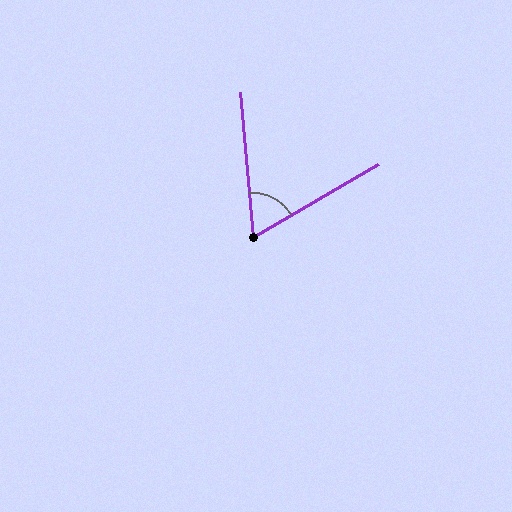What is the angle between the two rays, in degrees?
Approximately 65 degrees.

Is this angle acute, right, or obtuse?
It is acute.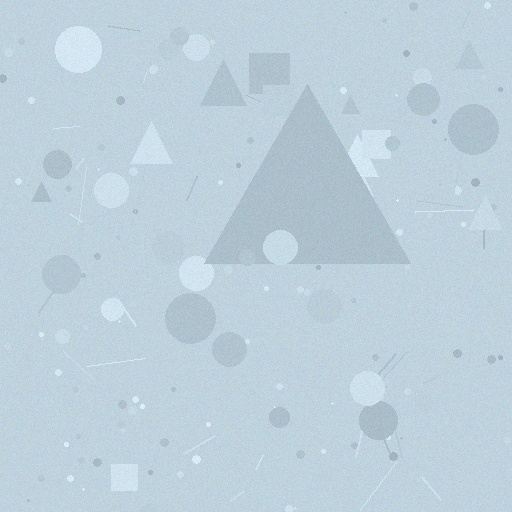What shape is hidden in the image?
A triangle is hidden in the image.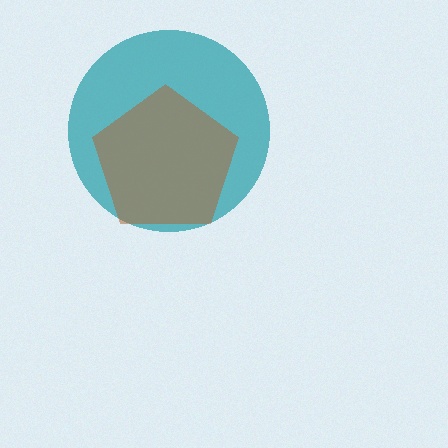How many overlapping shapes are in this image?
There are 2 overlapping shapes in the image.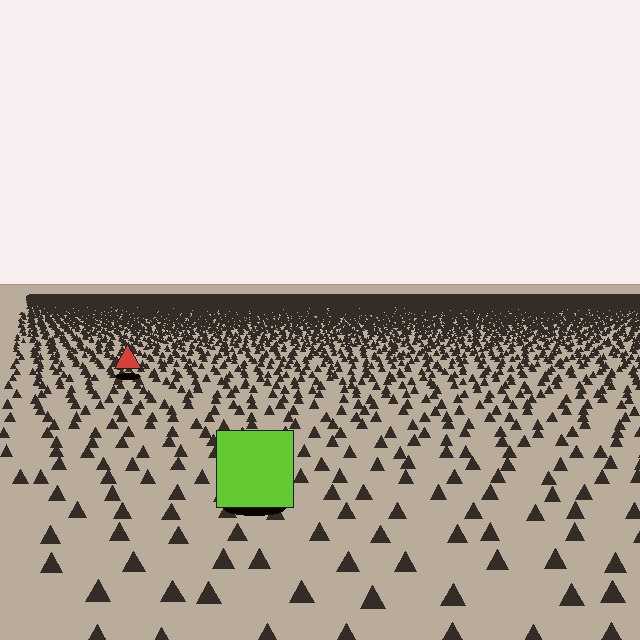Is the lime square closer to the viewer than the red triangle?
Yes. The lime square is closer — you can tell from the texture gradient: the ground texture is coarser near it.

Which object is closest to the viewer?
The lime square is closest. The texture marks near it are larger and more spread out.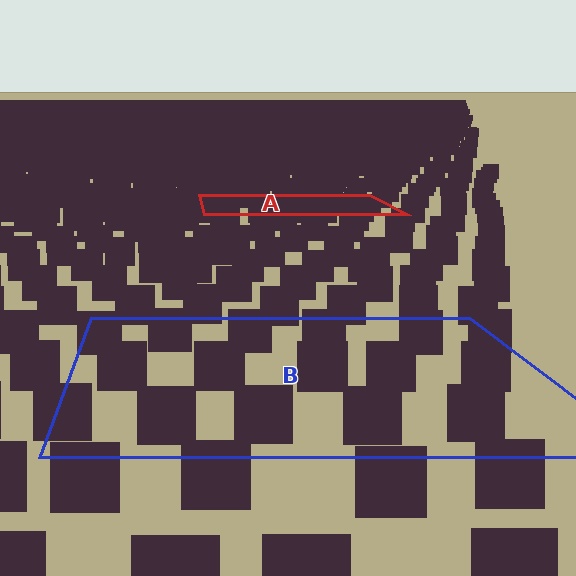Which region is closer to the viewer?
Region B is closer. The texture elements there are larger and more spread out.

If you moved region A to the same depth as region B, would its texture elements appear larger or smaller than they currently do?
They would appear larger. At a closer depth, the same texture elements are projected at a bigger on-screen size.